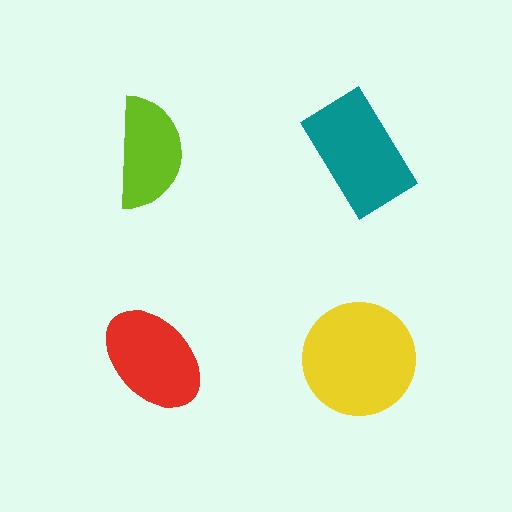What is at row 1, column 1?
A lime semicircle.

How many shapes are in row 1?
2 shapes.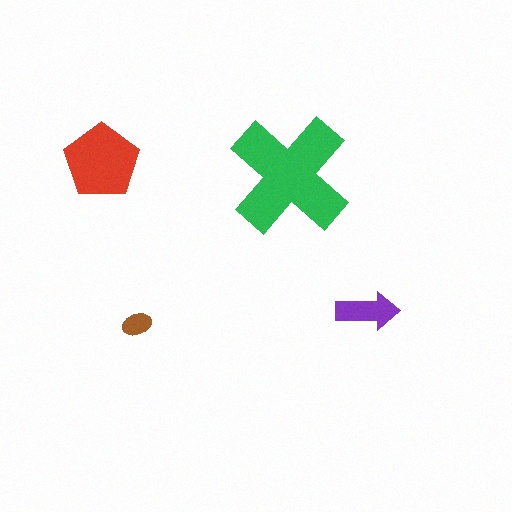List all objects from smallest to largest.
The brown ellipse, the purple arrow, the red pentagon, the green cross.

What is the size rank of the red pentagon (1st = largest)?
2nd.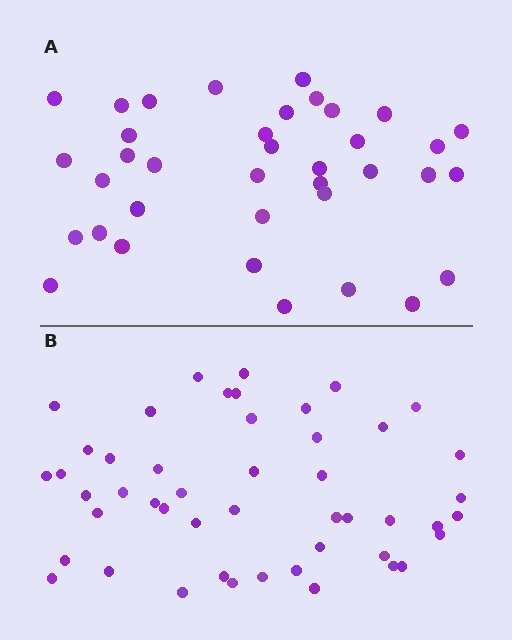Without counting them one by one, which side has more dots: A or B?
Region B (the bottom region) has more dots.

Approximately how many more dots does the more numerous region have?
Region B has roughly 12 or so more dots than region A.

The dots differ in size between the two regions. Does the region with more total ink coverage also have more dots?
No. Region A has more total ink coverage because its dots are larger, but region B actually contains more individual dots. Total area can be misleading — the number of items is what matters here.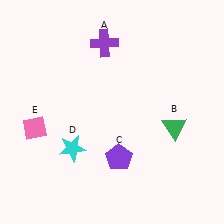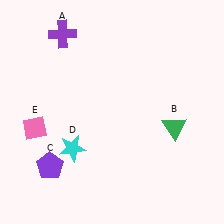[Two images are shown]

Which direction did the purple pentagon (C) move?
The purple pentagon (C) moved left.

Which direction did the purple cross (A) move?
The purple cross (A) moved left.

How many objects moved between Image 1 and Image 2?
2 objects moved between the two images.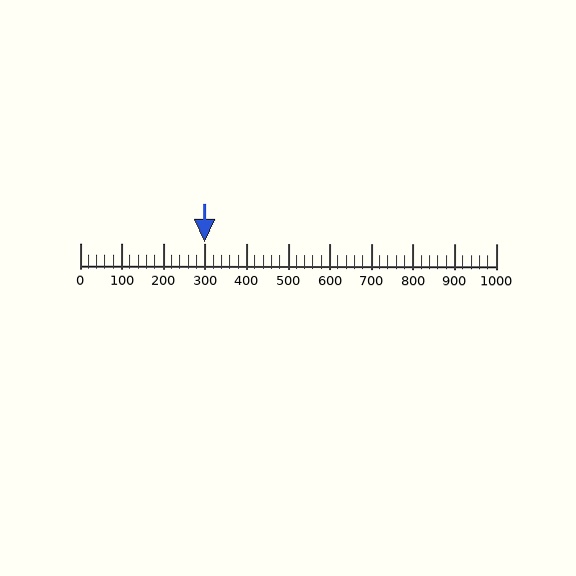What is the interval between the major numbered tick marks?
The major tick marks are spaced 100 units apart.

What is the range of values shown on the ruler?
The ruler shows values from 0 to 1000.